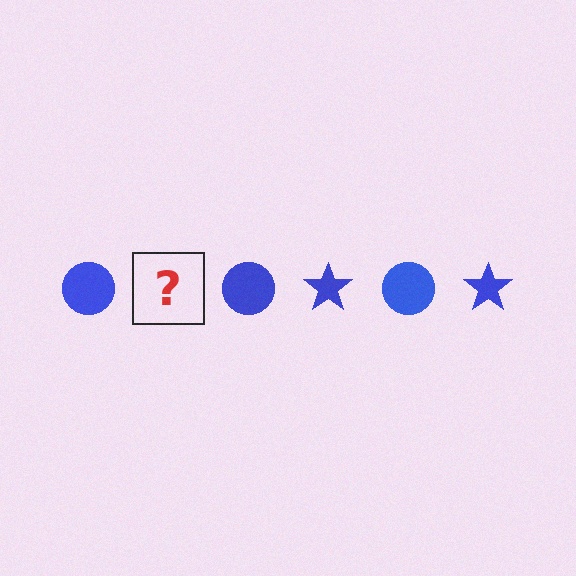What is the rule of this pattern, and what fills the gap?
The rule is that the pattern cycles through circle, star shapes in blue. The gap should be filled with a blue star.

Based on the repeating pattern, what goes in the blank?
The blank should be a blue star.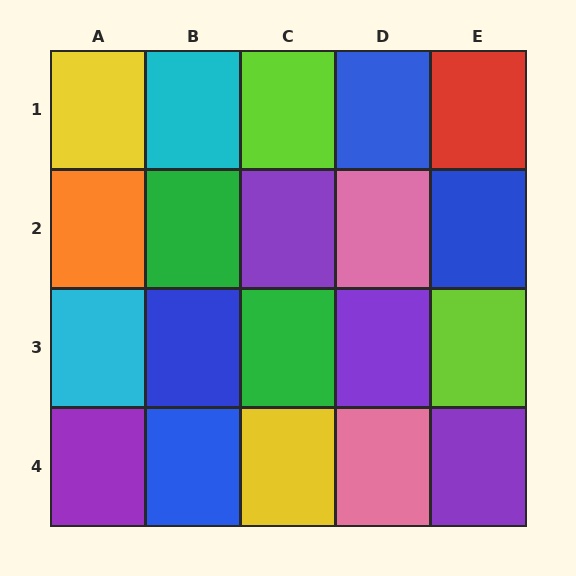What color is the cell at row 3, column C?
Green.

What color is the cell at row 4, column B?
Blue.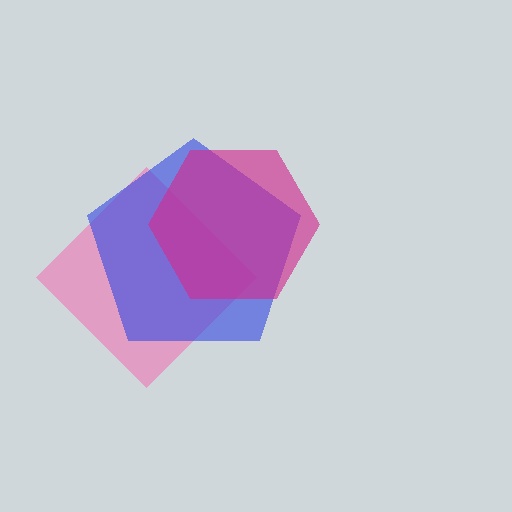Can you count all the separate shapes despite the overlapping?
Yes, there are 3 separate shapes.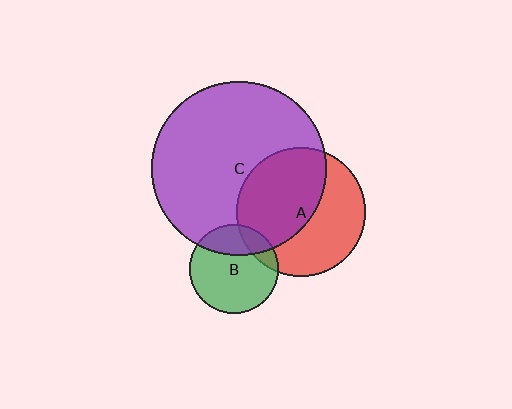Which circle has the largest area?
Circle C (purple).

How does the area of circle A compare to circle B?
Approximately 2.1 times.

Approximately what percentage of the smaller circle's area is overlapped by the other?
Approximately 15%.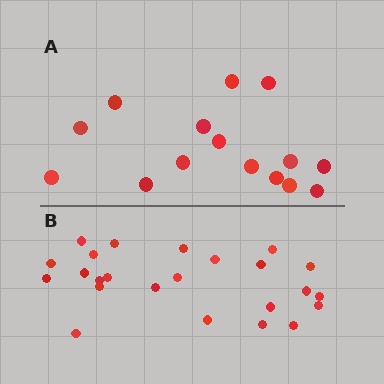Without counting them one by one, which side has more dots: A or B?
Region B (the bottom region) has more dots.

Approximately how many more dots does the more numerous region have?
Region B has roughly 8 or so more dots than region A.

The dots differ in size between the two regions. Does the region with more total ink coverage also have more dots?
No. Region A has more total ink coverage because its dots are larger, but region B actually contains more individual dots. Total area can be misleading — the number of items is what matters here.